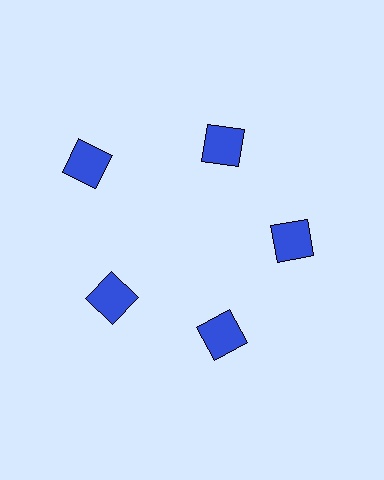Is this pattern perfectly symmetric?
No. The 5 blue squares are arranged in a ring, but one element near the 10 o'clock position is pushed outward from the center, breaking the 5-fold rotational symmetry.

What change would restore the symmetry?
The symmetry would be restored by moving it inward, back onto the ring so that all 5 squares sit at equal angles and equal distance from the center.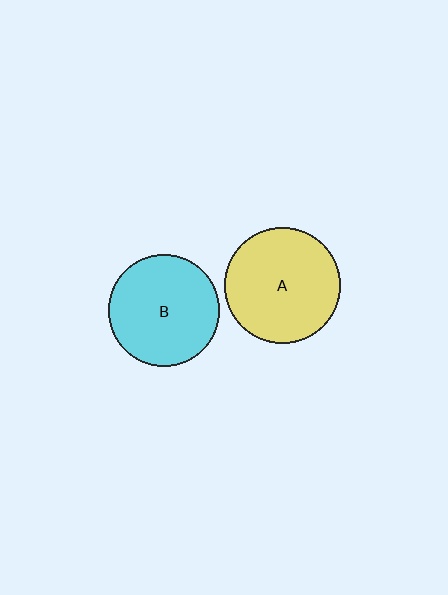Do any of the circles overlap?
No, none of the circles overlap.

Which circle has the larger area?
Circle A (yellow).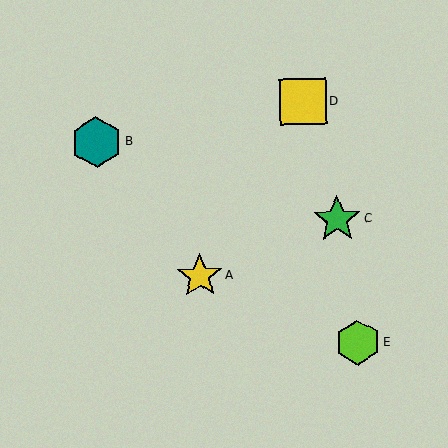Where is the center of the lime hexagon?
The center of the lime hexagon is at (358, 343).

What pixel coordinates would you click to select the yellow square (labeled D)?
Click at (303, 102) to select the yellow square D.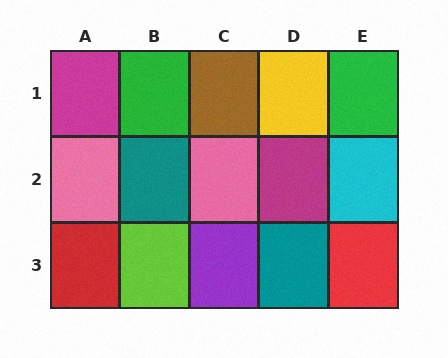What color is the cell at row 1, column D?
Yellow.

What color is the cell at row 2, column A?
Pink.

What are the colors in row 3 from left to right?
Red, lime, purple, teal, red.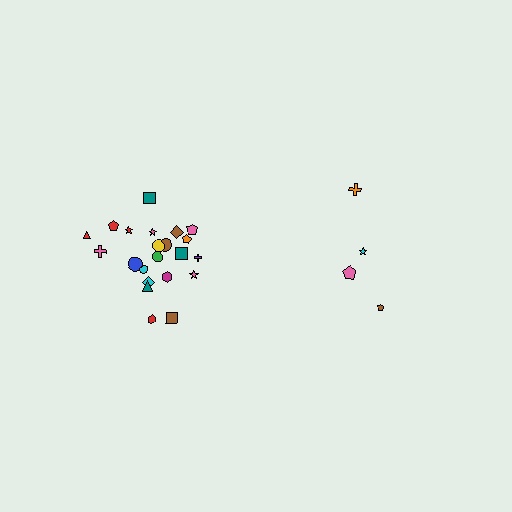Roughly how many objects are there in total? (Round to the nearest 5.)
Roughly 25 objects in total.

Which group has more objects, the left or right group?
The left group.